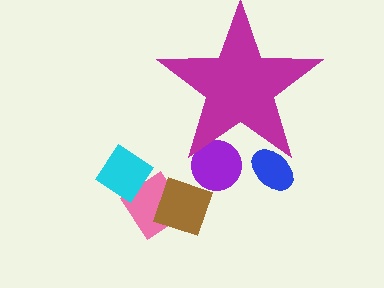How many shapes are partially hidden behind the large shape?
2 shapes are partially hidden.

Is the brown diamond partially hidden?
No, the brown diamond is fully visible.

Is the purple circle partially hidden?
Yes, the purple circle is partially hidden behind the magenta star.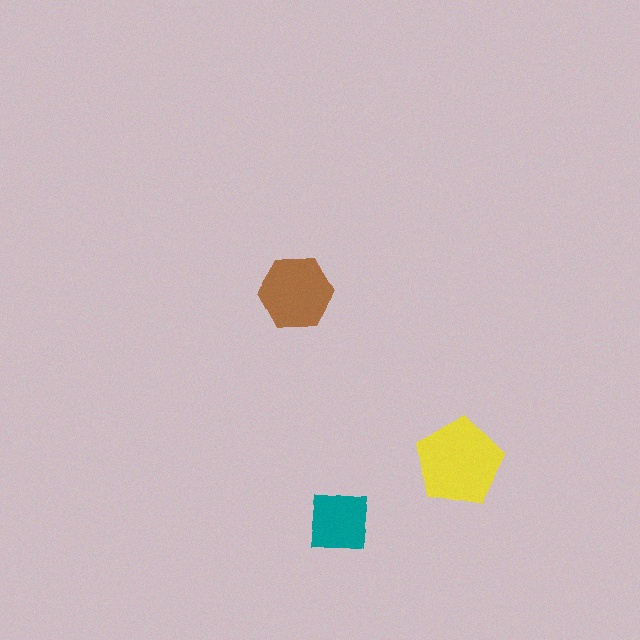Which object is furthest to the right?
The yellow pentagon is rightmost.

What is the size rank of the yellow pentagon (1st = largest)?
1st.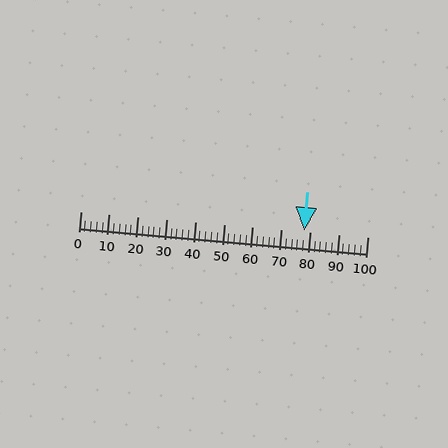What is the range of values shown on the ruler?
The ruler shows values from 0 to 100.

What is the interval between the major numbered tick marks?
The major tick marks are spaced 10 units apart.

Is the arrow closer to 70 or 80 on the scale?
The arrow is closer to 80.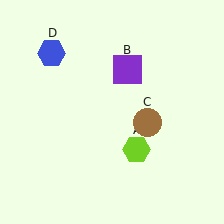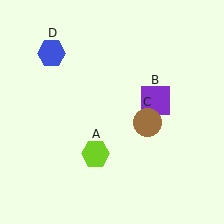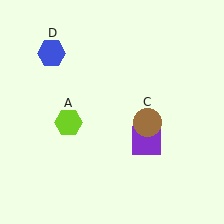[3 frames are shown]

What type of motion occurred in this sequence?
The lime hexagon (object A), purple square (object B) rotated clockwise around the center of the scene.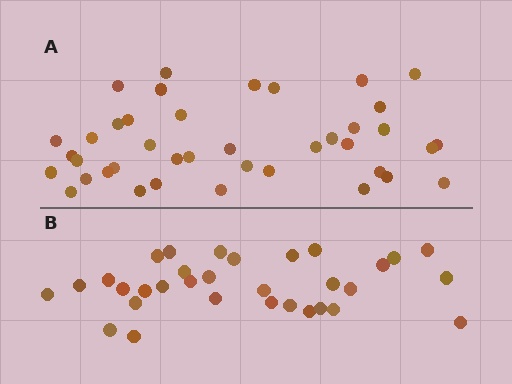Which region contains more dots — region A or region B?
Region A (the top region) has more dots.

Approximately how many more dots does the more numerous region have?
Region A has roughly 8 or so more dots than region B.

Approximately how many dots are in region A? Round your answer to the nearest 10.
About 40 dots.